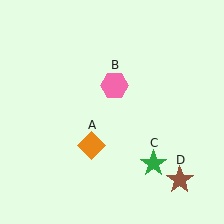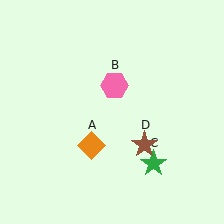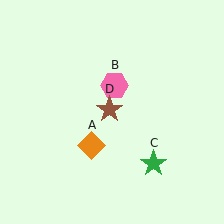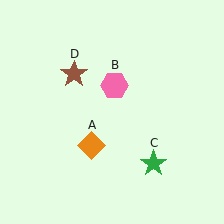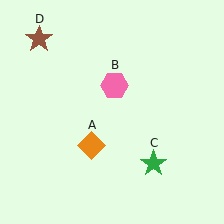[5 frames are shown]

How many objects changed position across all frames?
1 object changed position: brown star (object D).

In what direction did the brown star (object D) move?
The brown star (object D) moved up and to the left.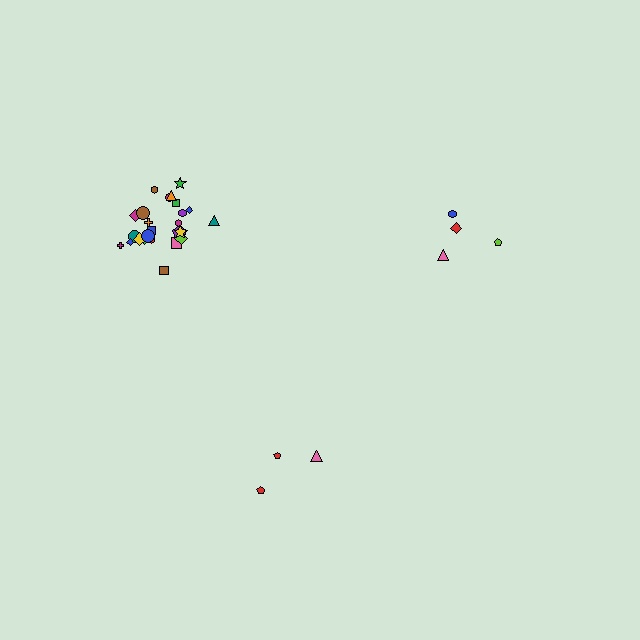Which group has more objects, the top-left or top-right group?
The top-left group.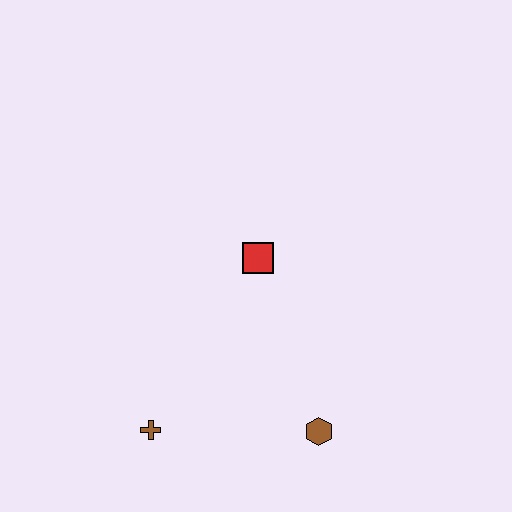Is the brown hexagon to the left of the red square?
No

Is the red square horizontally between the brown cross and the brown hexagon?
Yes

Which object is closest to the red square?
The brown hexagon is closest to the red square.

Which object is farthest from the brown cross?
The red square is farthest from the brown cross.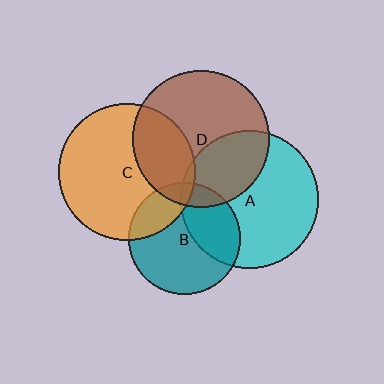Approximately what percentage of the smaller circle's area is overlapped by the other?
Approximately 35%.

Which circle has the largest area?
Circle A (cyan).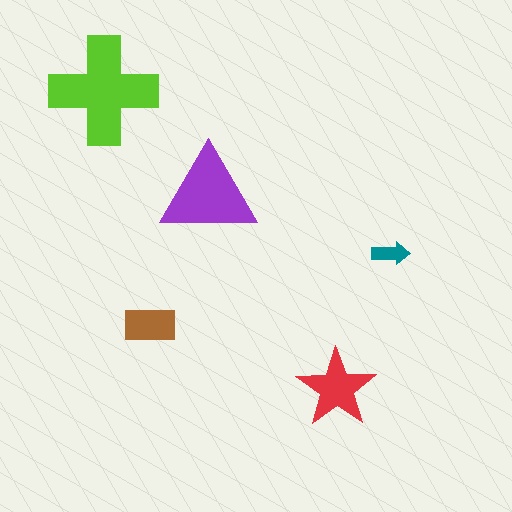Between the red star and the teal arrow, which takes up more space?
The red star.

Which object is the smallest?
The teal arrow.